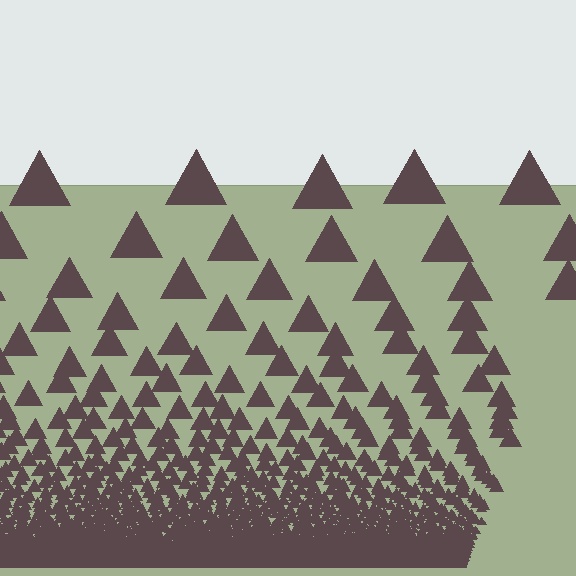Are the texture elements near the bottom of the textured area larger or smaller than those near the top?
Smaller. The gradient is inverted — elements near the bottom are smaller and denser.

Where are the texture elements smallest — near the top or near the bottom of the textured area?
Near the bottom.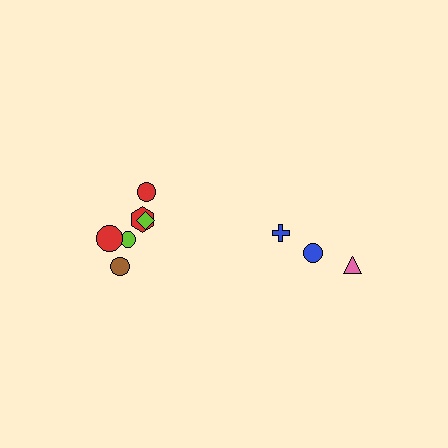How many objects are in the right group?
There are 3 objects.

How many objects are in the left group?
There are 6 objects.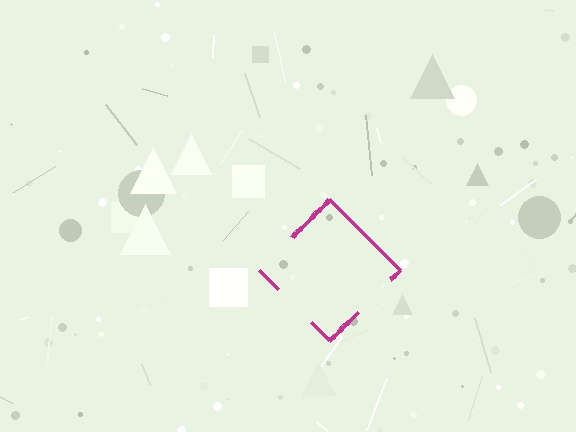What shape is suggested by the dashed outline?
The dashed outline suggests a diamond.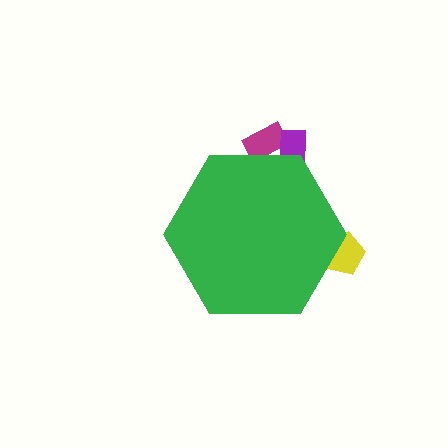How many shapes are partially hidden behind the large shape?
3 shapes are partially hidden.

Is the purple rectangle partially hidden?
Yes, the purple rectangle is partially hidden behind the green hexagon.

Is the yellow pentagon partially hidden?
Yes, the yellow pentagon is partially hidden behind the green hexagon.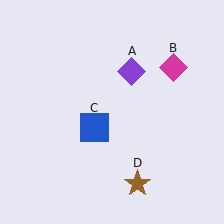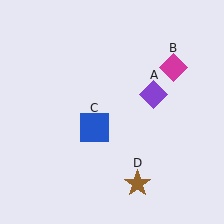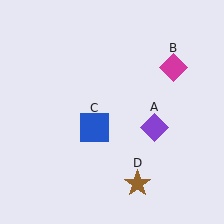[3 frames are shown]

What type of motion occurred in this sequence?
The purple diamond (object A) rotated clockwise around the center of the scene.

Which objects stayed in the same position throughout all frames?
Magenta diamond (object B) and blue square (object C) and brown star (object D) remained stationary.